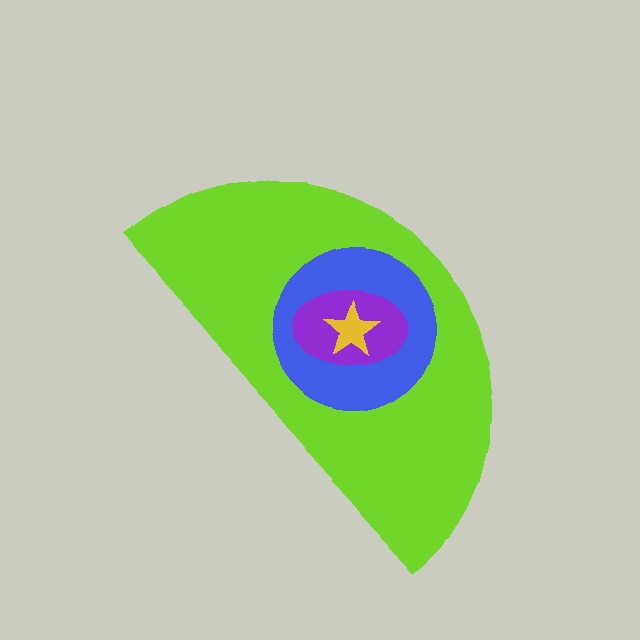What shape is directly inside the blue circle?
The purple ellipse.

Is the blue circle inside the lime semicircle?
Yes.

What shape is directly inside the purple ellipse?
The yellow star.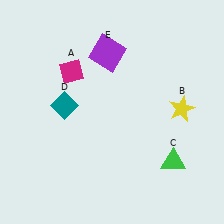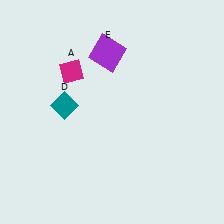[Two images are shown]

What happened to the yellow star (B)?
The yellow star (B) was removed in Image 2. It was in the top-right area of Image 1.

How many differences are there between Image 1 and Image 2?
There are 2 differences between the two images.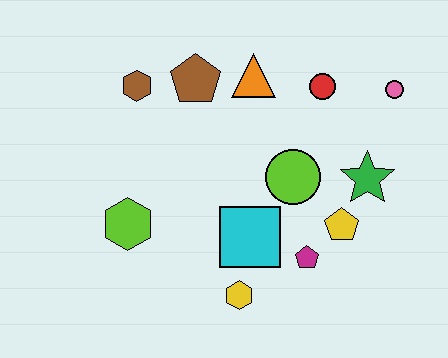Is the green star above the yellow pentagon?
Yes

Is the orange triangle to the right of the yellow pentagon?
No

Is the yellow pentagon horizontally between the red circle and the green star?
Yes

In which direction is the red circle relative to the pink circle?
The red circle is to the left of the pink circle.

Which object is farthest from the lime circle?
The brown hexagon is farthest from the lime circle.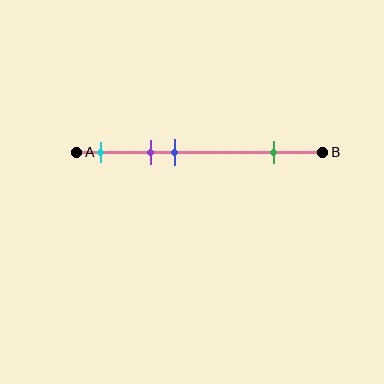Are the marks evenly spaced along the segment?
No, the marks are not evenly spaced.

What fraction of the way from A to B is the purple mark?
The purple mark is approximately 30% (0.3) of the way from A to B.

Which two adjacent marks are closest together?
The purple and blue marks are the closest adjacent pair.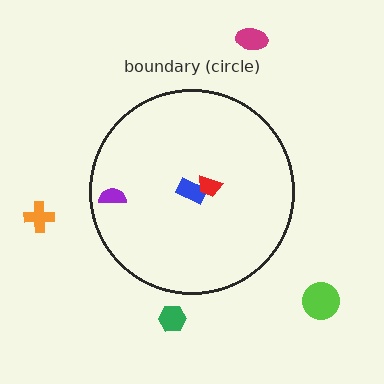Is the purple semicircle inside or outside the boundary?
Inside.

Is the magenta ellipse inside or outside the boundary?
Outside.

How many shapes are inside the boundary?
3 inside, 4 outside.